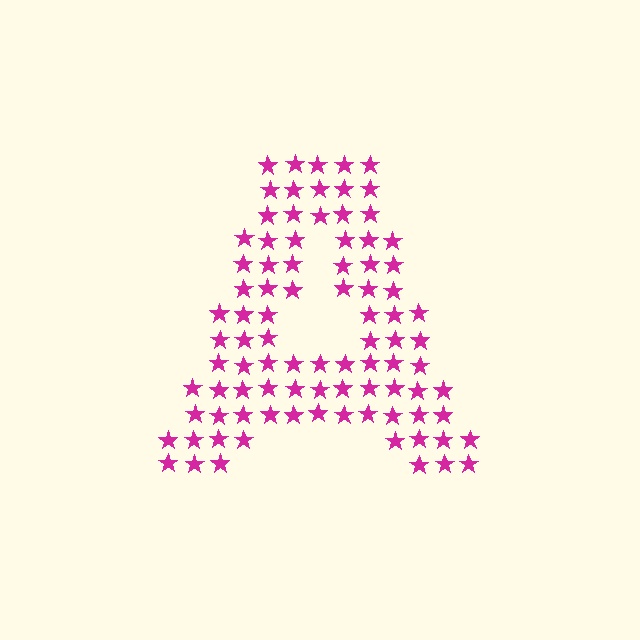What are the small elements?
The small elements are stars.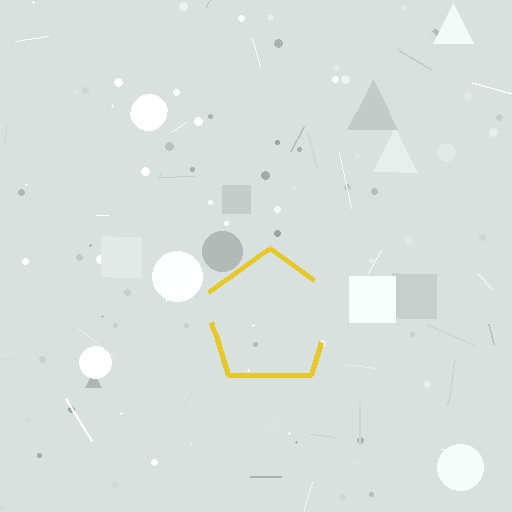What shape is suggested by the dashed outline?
The dashed outline suggests a pentagon.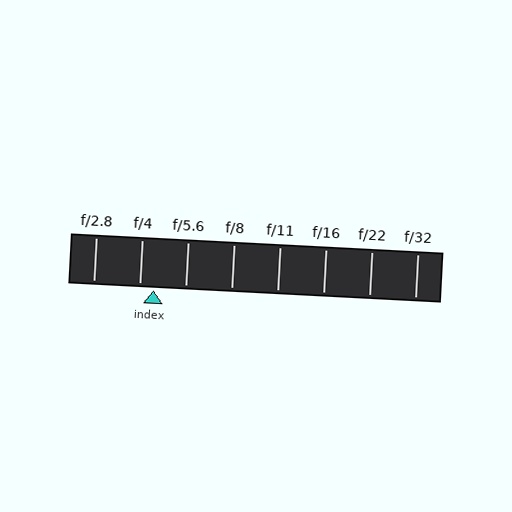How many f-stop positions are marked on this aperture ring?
There are 8 f-stop positions marked.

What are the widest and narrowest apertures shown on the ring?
The widest aperture shown is f/2.8 and the narrowest is f/32.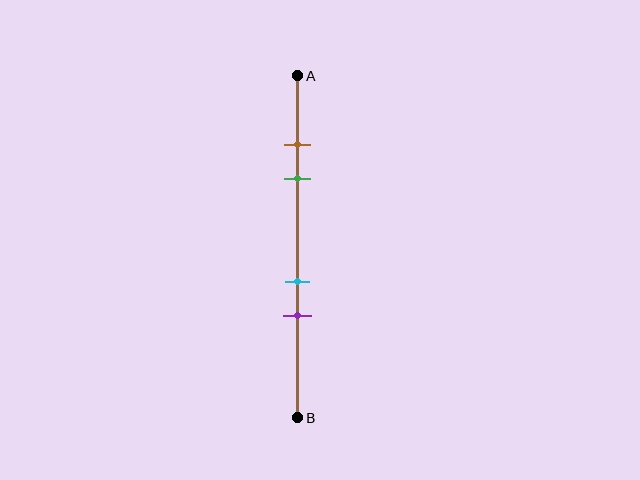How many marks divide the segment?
There are 4 marks dividing the segment.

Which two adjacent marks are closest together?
The brown and green marks are the closest adjacent pair.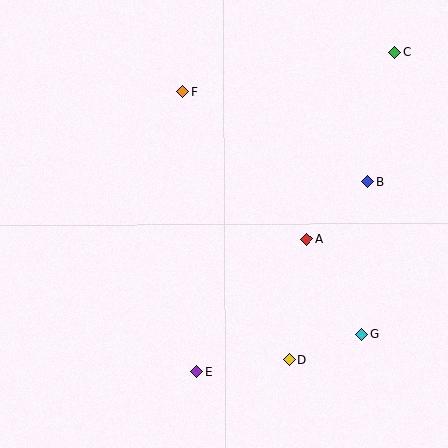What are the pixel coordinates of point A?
Point A is at (307, 239).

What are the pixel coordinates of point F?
Point F is at (183, 92).